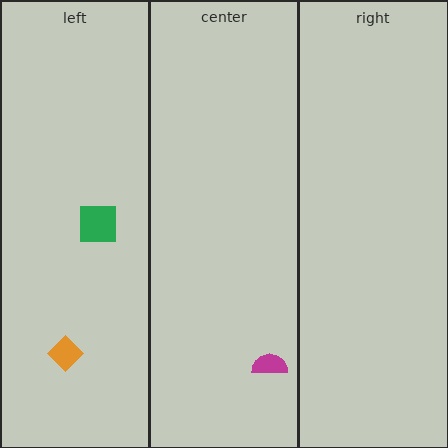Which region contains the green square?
The left region.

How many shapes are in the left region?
2.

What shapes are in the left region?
The green square, the orange diamond.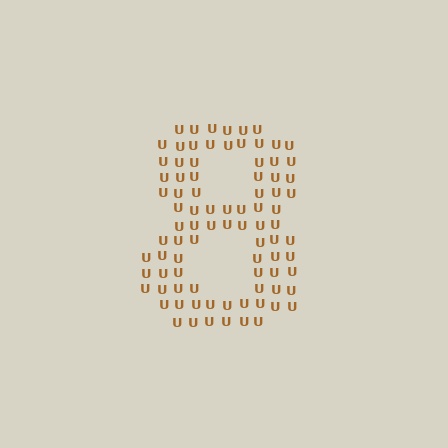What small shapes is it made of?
It is made of small letter U's.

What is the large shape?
The large shape is the digit 8.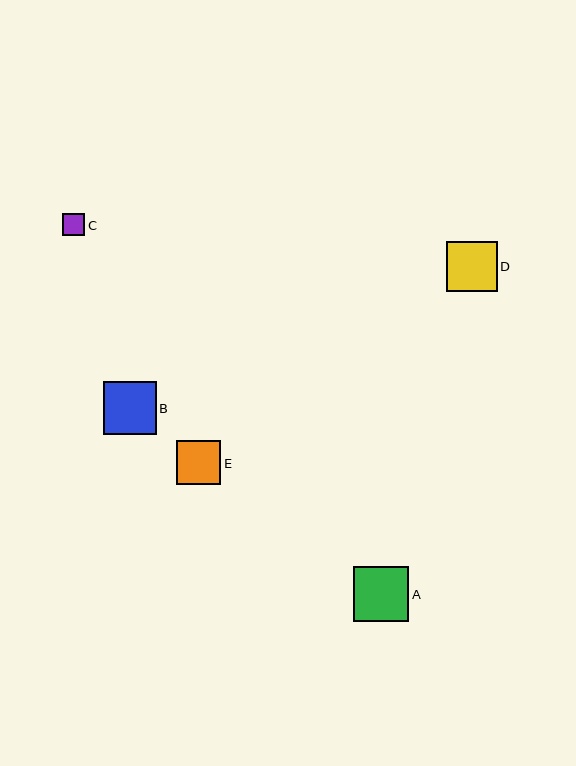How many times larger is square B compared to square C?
Square B is approximately 2.4 times the size of square C.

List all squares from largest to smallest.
From largest to smallest: A, B, D, E, C.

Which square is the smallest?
Square C is the smallest with a size of approximately 22 pixels.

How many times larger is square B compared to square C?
Square B is approximately 2.4 times the size of square C.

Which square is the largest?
Square A is the largest with a size of approximately 55 pixels.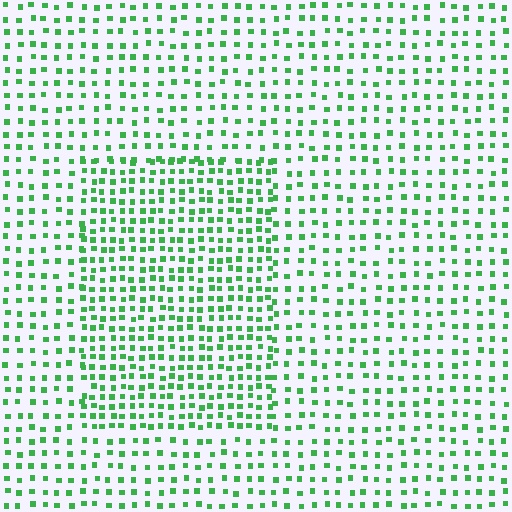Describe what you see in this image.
The image contains small green elements arranged at two different densities. A rectangle-shaped region is visible where the elements are more densely packed than the surrounding area.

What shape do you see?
I see a rectangle.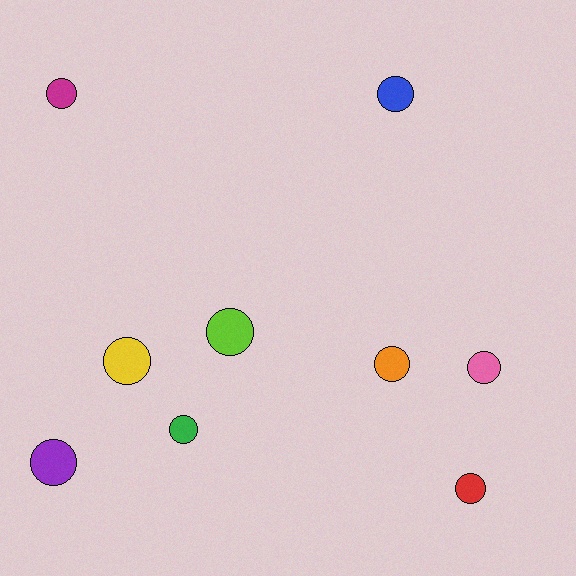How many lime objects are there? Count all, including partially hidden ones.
There is 1 lime object.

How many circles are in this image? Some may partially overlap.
There are 9 circles.